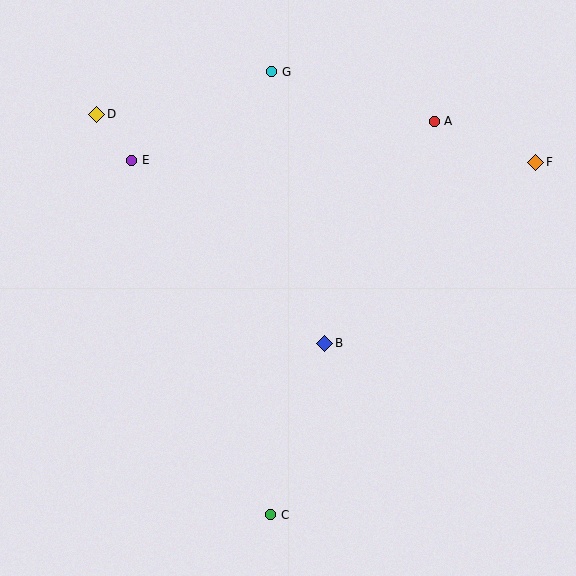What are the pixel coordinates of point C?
Point C is at (271, 515).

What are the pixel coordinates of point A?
Point A is at (434, 121).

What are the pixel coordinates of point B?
Point B is at (325, 343).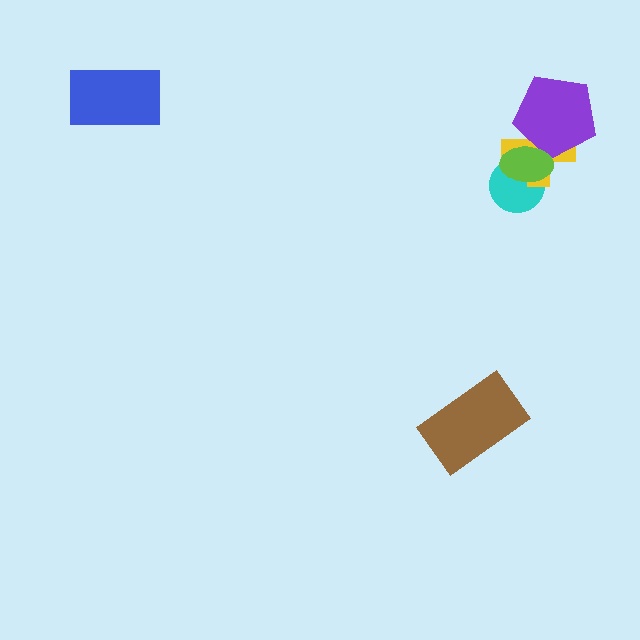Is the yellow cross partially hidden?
Yes, it is partially covered by another shape.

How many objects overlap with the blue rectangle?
0 objects overlap with the blue rectangle.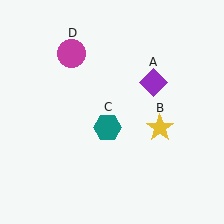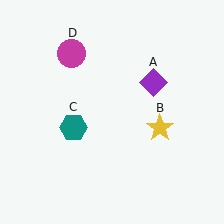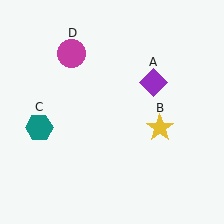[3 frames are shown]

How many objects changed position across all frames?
1 object changed position: teal hexagon (object C).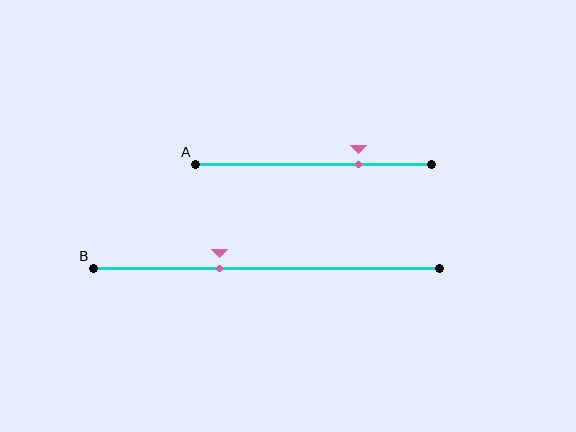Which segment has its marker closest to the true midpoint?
Segment B has its marker closest to the true midpoint.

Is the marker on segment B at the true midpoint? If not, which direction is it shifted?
No, the marker on segment B is shifted to the left by about 14% of the segment length.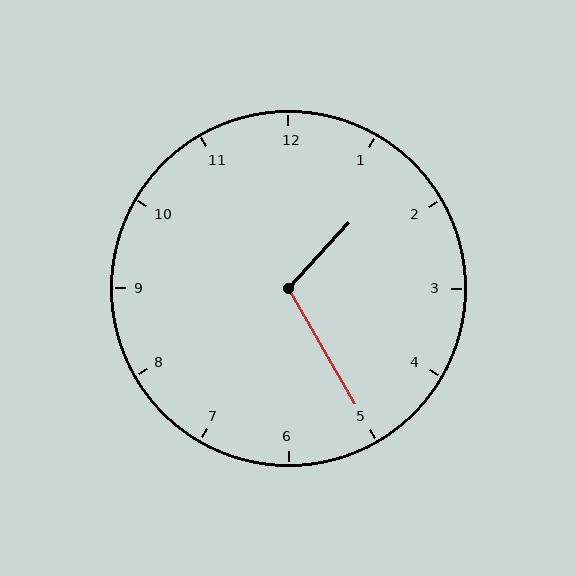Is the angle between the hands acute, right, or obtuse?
It is obtuse.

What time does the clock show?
1:25.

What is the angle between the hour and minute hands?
Approximately 108 degrees.